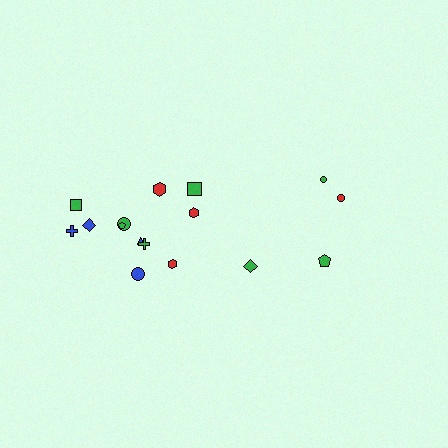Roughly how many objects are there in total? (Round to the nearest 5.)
Roughly 15 objects in total.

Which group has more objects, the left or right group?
The left group.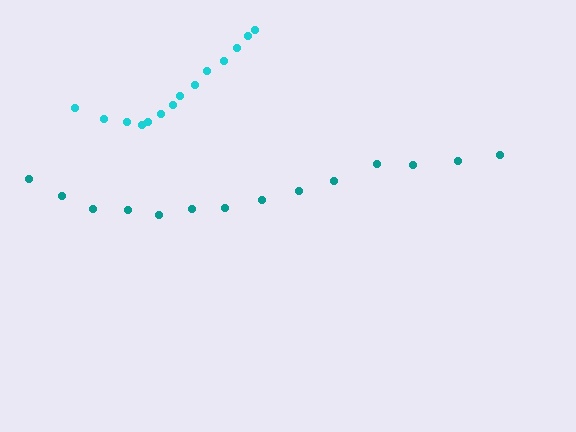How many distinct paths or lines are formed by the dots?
There are 2 distinct paths.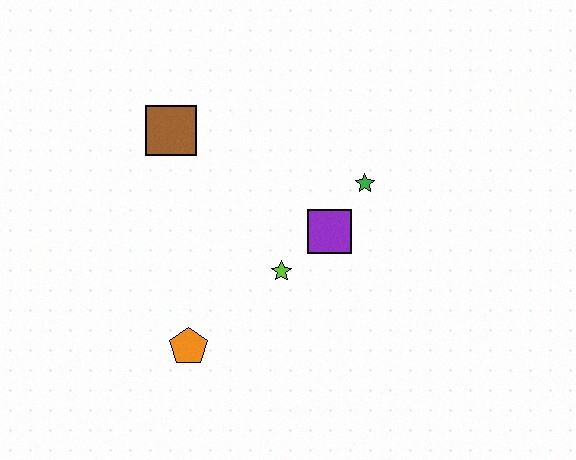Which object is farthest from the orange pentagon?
The green star is farthest from the orange pentagon.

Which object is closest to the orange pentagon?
The lime star is closest to the orange pentagon.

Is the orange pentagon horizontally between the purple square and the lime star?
No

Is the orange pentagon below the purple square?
Yes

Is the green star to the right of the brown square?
Yes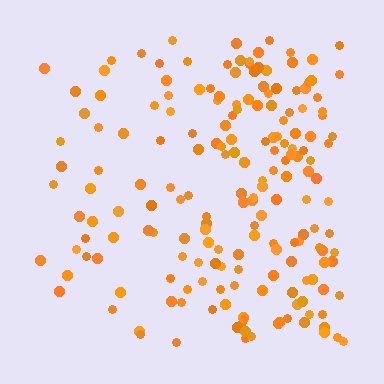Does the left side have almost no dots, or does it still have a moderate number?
Still a moderate number, just noticeably fewer than the right.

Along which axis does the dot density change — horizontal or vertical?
Horizontal.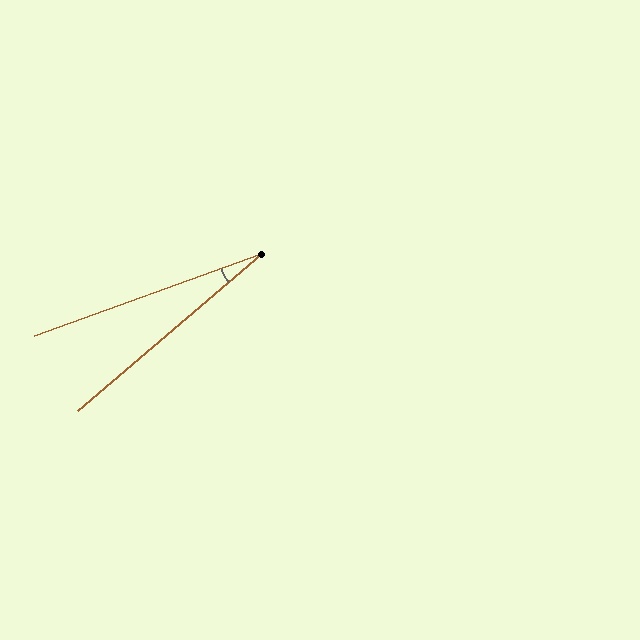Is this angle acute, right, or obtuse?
It is acute.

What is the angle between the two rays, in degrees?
Approximately 21 degrees.